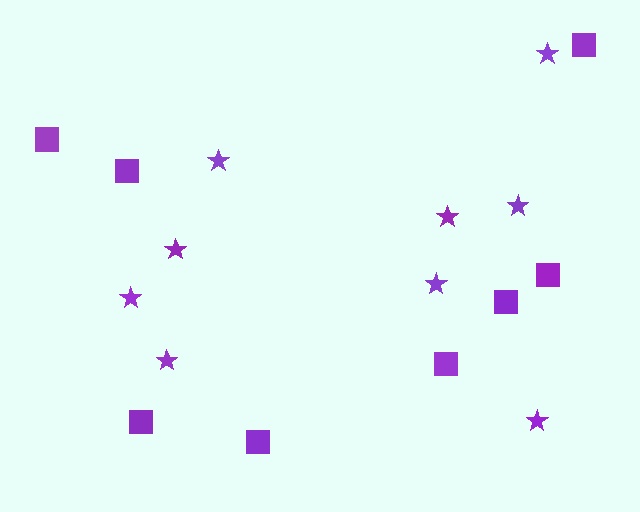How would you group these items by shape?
There are 2 groups: one group of squares (8) and one group of stars (9).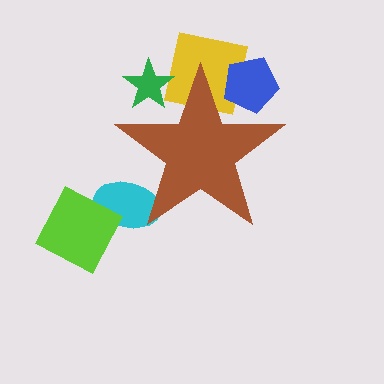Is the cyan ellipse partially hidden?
Yes, the cyan ellipse is partially hidden behind the brown star.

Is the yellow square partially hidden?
Yes, the yellow square is partially hidden behind the brown star.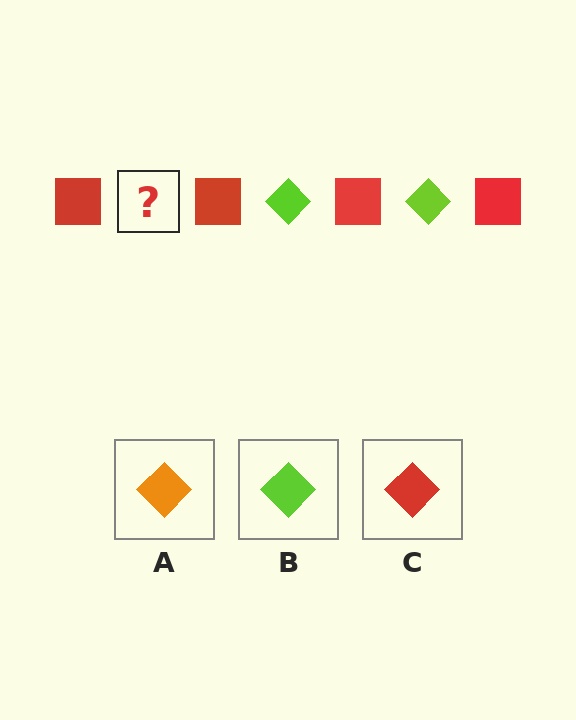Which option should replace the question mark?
Option B.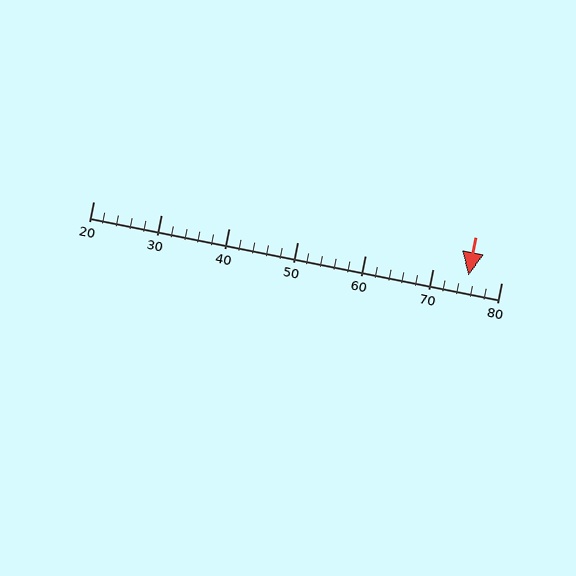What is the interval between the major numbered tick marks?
The major tick marks are spaced 10 units apart.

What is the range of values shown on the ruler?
The ruler shows values from 20 to 80.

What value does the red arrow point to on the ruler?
The red arrow points to approximately 75.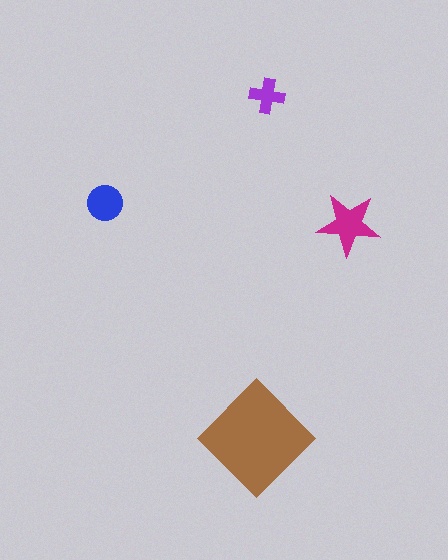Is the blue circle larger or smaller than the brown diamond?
Smaller.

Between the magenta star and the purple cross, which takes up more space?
The magenta star.